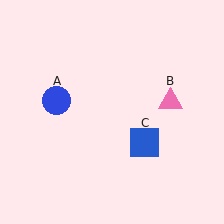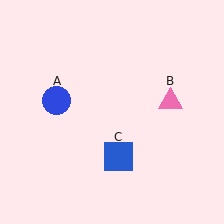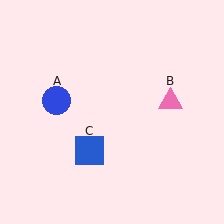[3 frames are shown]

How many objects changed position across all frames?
1 object changed position: blue square (object C).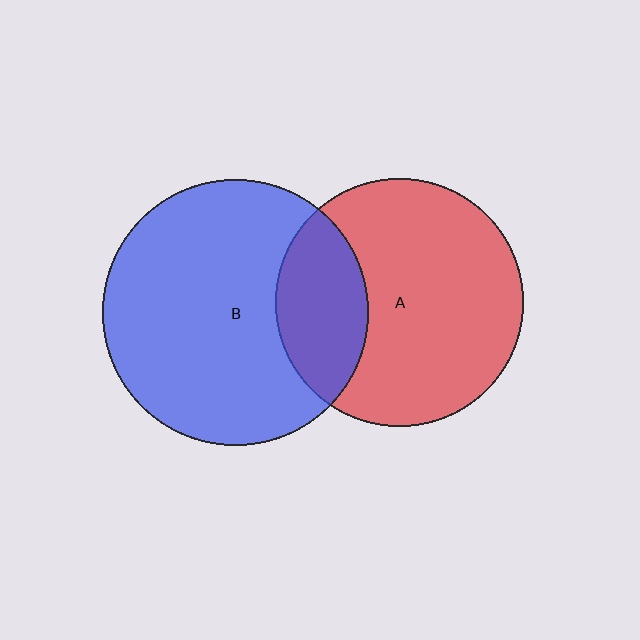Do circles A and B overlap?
Yes.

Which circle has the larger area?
Circle B (blue).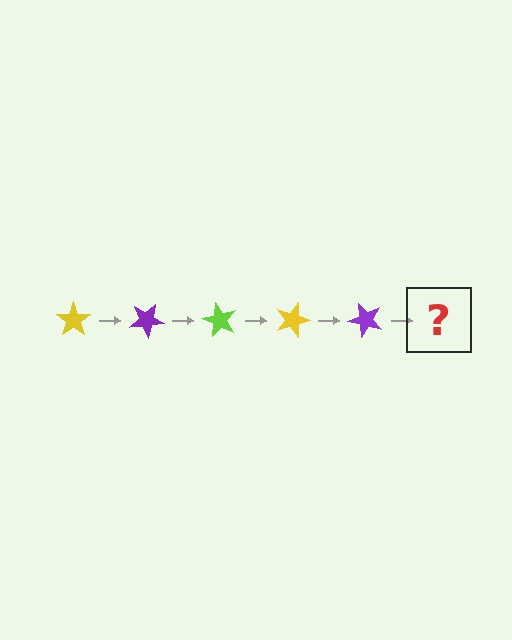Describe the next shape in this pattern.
It should be a lime star, rotated 150 degrees from the start.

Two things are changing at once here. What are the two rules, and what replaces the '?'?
The two rules are that it rotates 30 degrees each step and the color cycles through yellow, purple, and lime. The '?' should be a lime star, rotated 150 degrees from the start.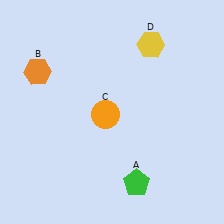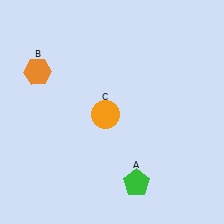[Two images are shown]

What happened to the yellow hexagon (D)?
The yellow hexagon (D) was removed in Image 2. It was in the top-right area of Image 1.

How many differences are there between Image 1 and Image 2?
There is 1 difference between the two images.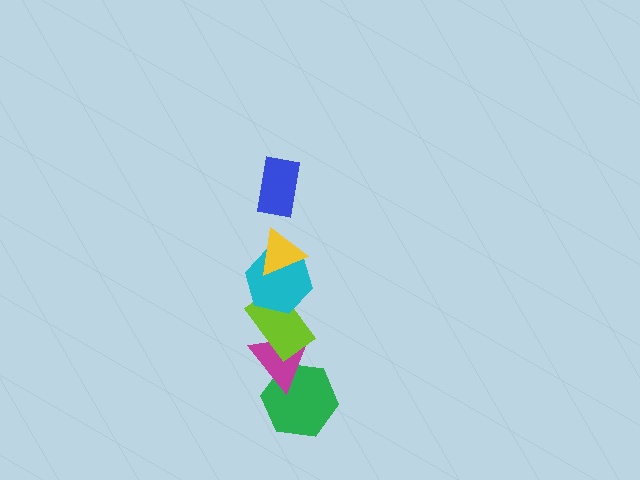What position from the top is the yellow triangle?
The yellow triangle is 2nd from the top.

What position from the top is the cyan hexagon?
The cyan hexagon is 3rd from the top.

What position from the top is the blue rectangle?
The blue rectangle is 1st from the top.